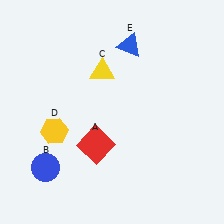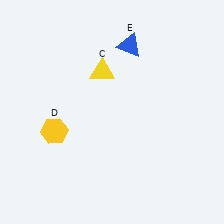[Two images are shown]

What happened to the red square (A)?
The red square (A) was removed in Image 2. It was in the bottom-left area of Image 1.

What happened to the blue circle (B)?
The blue circle (B) was removed in Image 2. It was in the bottom-left area of Image 1.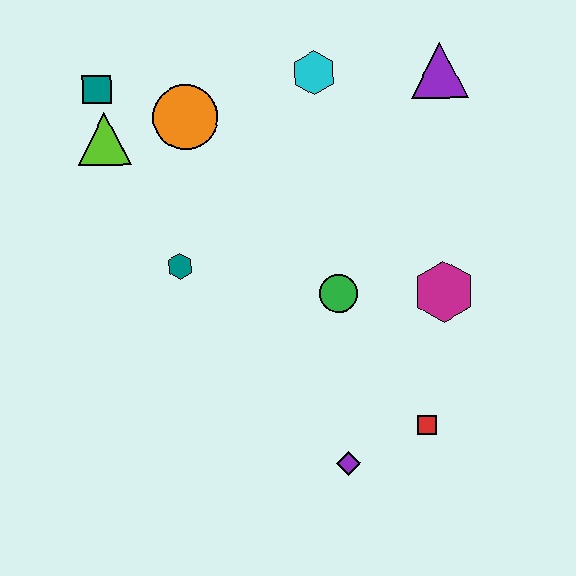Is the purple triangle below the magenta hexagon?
No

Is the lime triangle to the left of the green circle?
Yes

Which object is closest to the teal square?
The lime triangle is closest to the teal square.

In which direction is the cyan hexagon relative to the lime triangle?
The cyan hexagon is to the right of the lime triangle.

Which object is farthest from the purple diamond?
The teal square is farthest from the purple diamond.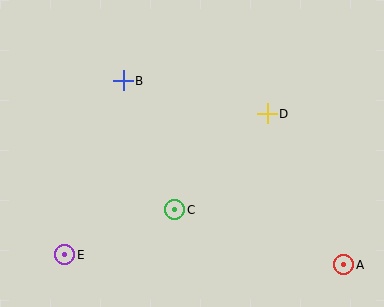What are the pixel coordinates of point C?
Point C is at (175, 210).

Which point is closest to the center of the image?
Point C at (175, 210) is closest to the center.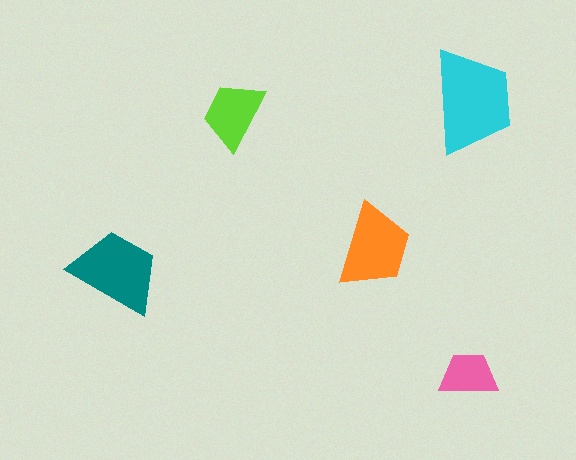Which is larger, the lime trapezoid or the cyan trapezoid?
The cyan one.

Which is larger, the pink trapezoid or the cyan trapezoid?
The cyan one.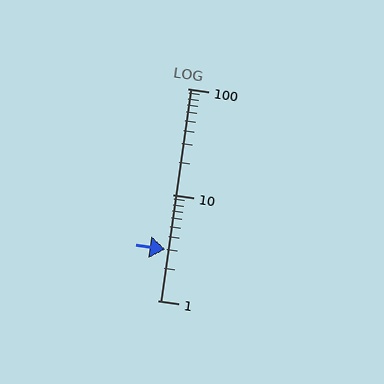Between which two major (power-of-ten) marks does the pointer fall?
The pointer is between 1 and 10.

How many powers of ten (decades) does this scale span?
The scale spans 2 decades, from 1 to 100.